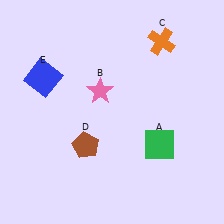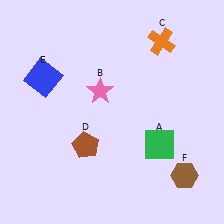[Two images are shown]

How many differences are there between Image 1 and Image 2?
There is 1 difference between the two images.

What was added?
A brown hexagon (F) was added in Image 2.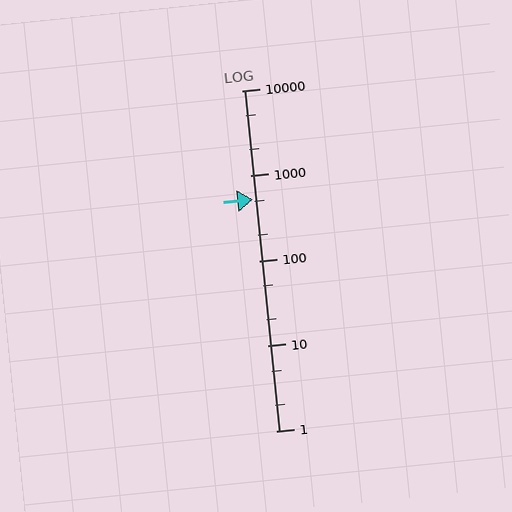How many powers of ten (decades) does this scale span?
The scale spans 4 decades, from 1 to 10000.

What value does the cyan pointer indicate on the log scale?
The pointer indicates approximately 530.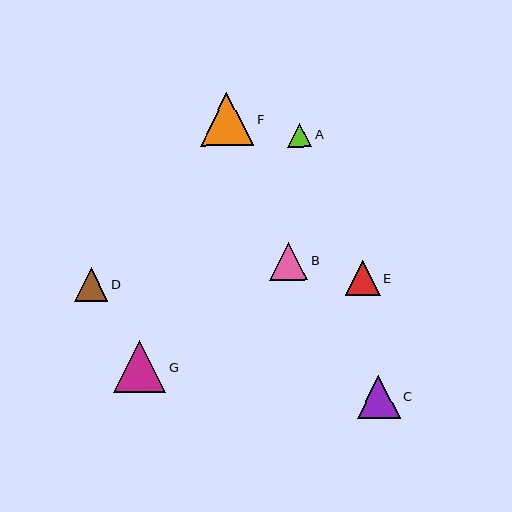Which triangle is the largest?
Triangle F is the largest with a size of approximately 53 pixels.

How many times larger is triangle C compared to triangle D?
Triangle C is approximately 1.3 times the size of triangle D.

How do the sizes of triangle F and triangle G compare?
Triangle F and triangle G are approximately the same size.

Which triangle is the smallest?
Triangle A is the smallest with a size of approximately 24 pixels.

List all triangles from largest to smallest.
From largest to smallest: F, G, C, B, E, D, A.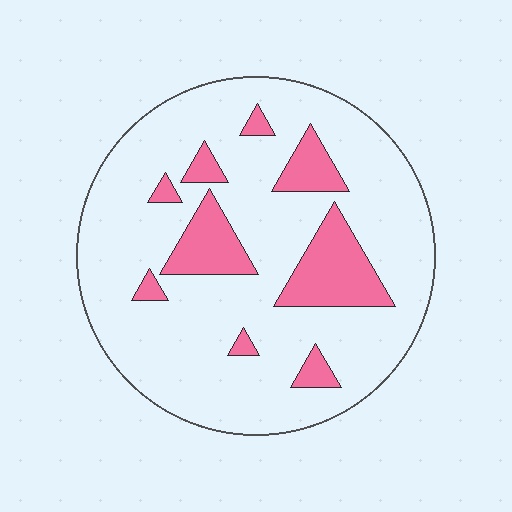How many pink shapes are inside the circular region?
9.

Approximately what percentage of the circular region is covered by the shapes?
Approximately 20%.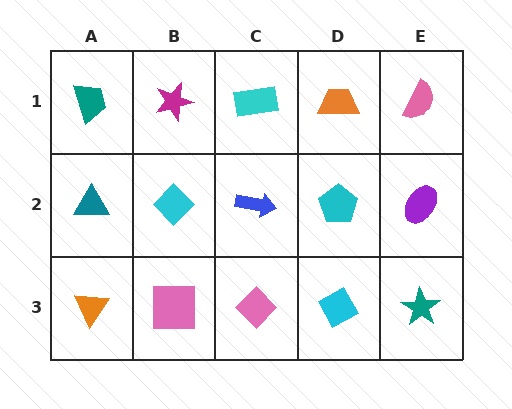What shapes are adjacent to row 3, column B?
A cyan diamond (row 2, column B), an orange triangle (row 3, column A), a pink diamond (row 3, column C).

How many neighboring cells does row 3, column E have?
2.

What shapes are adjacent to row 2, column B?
A magenta star (row 1, column B), a pink square (row 3, column B), a teal triangle (row 2, column A), a blue arrow (row 2, column C).